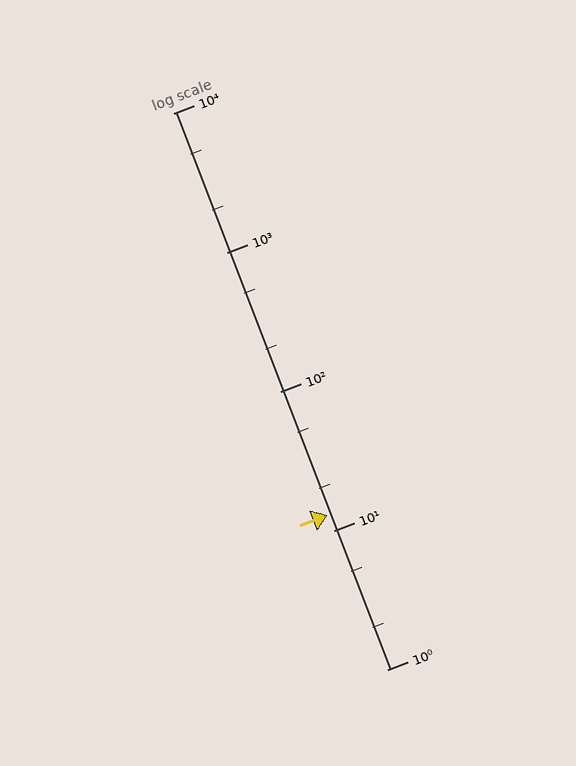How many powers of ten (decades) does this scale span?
The scale spans 4 decades, from 1 to 10000.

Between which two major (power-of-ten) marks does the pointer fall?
The pointer is between 10 and 100.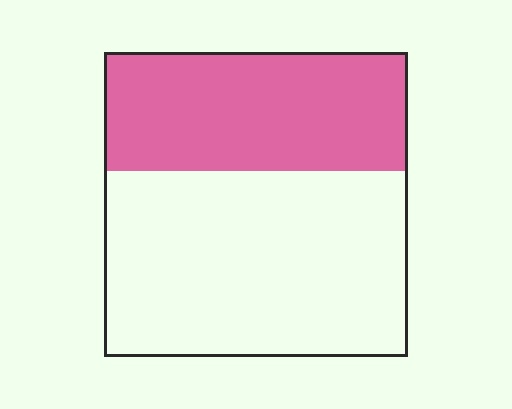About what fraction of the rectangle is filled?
About two fifths (2/5).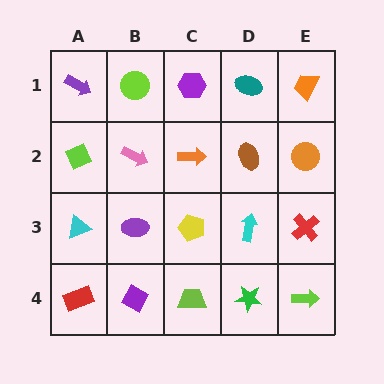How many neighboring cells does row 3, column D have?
4.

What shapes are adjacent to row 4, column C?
A yellow pentagon (row 3, column C), a purple diamond (row 4, column B), a green star (row 4, column D).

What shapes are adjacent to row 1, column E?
An orange circle (row 2, column E), a teal ellipse (row 1, column D).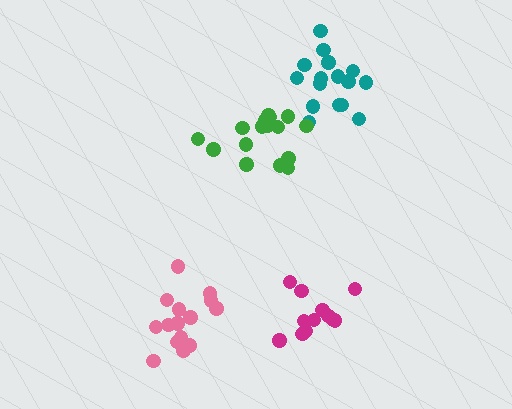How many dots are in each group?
Group 1: 16 dots, Group 2: 16 dots, Group 3: 16 dots, Group 4: 12 dots (60 total).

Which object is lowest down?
The pink cluster is bottommost.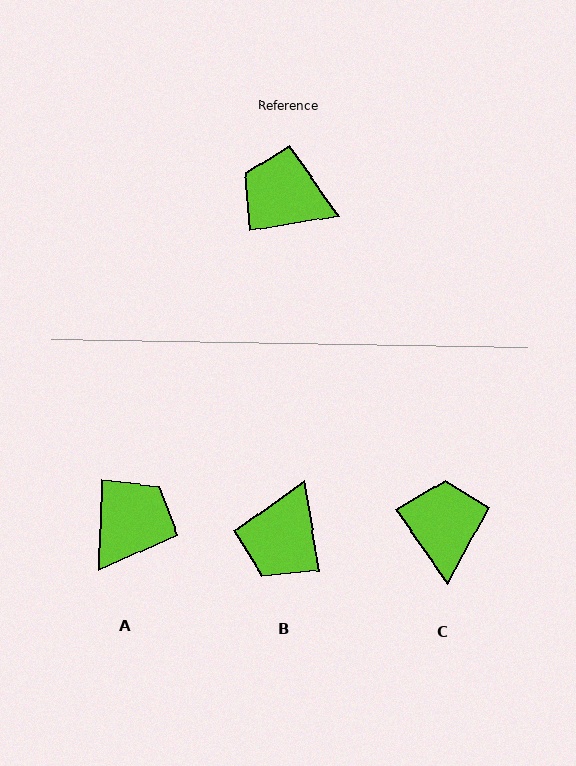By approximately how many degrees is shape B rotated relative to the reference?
Approximately 90 degrees counter-clockwise.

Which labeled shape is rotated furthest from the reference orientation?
A, about 102 degrees away.